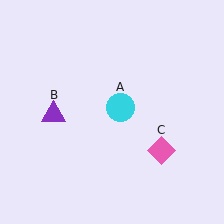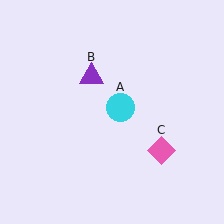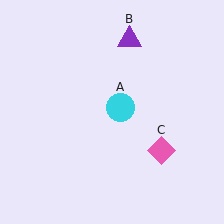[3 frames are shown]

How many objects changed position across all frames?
1 object changed position: purple triangle (object B).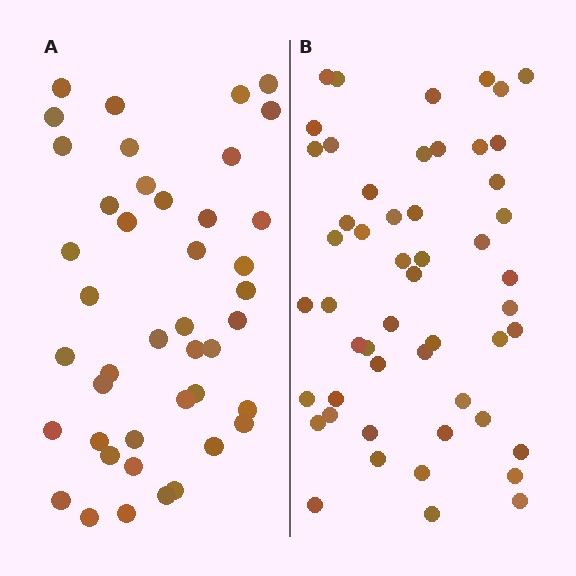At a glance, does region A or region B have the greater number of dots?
Region B (the right region) has more dots.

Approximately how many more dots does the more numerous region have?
Region B has roughly 8 or so more dots than region A.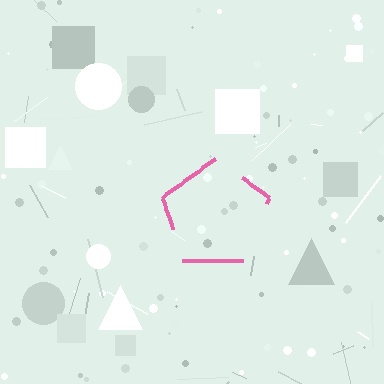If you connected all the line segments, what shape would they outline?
They would outline a pentagon.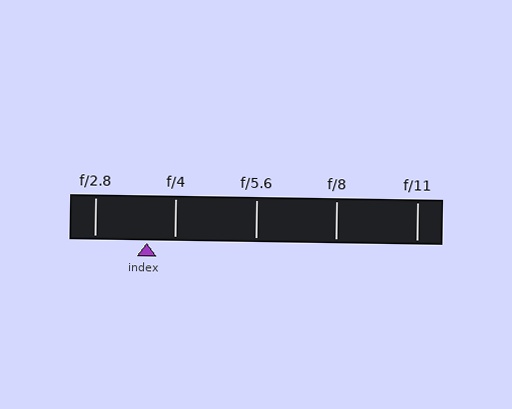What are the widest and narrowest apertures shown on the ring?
The widest aperture shown is f/2.8 and the narrowest is f/11.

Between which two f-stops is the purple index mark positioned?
The index mark is between f/2.8 and f/4.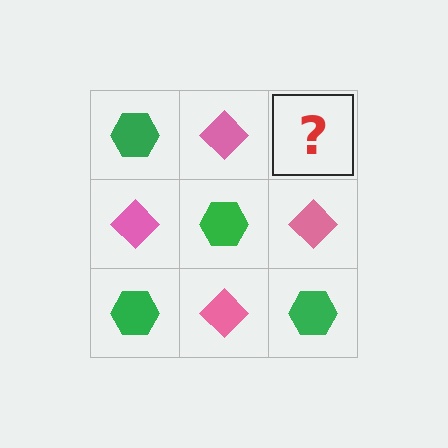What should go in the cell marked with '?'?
The missing cell should contain a green hexagon.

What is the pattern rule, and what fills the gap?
The rule is that it alternates green hexagon and pink diamond in a checkerboard pattern. The gap should be filled with a green hexagon.